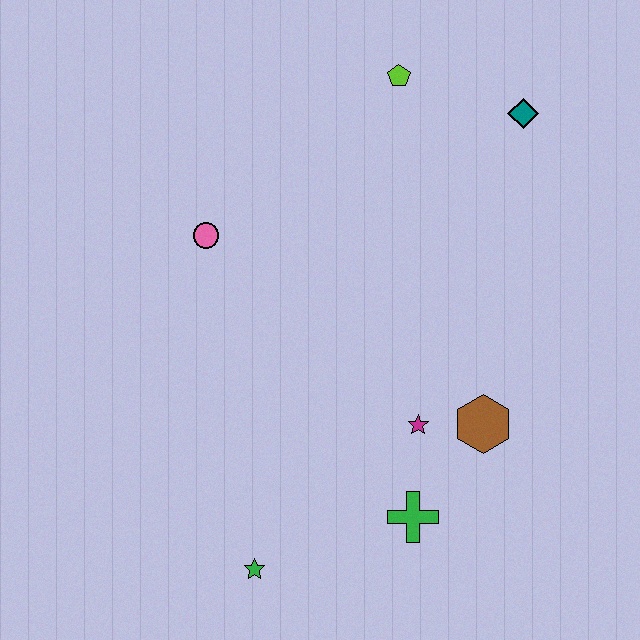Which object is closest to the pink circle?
The lime pentagon is closest to the pink circle.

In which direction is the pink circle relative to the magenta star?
The pink circle is to the left of the magenta star.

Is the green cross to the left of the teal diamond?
Yes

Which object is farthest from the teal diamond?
The green star is farthest from the teal diamond.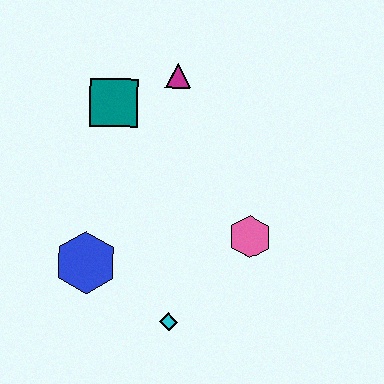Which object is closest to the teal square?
The magenta triangle is closest to the teal square.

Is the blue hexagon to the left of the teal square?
Yes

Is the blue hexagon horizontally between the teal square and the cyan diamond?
No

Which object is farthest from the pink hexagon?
The teal square is farthest from the pink hexagon.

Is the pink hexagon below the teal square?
Yes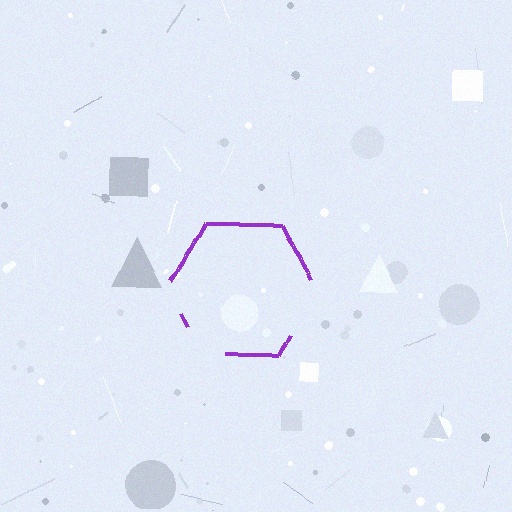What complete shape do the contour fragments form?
The contour fragments form a hexagon.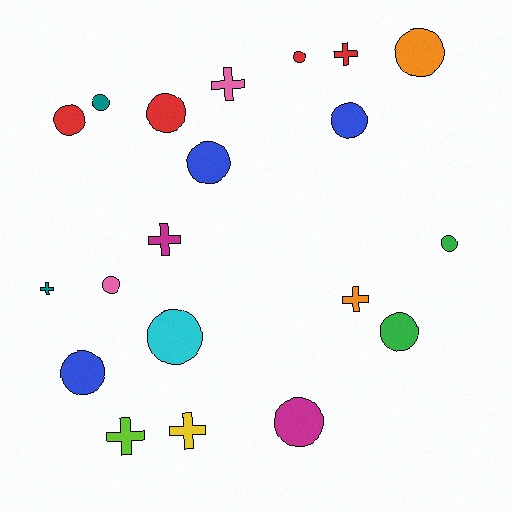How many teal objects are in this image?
There are 2 teal objects.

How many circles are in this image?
There are 13 circles.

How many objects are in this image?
There are 20 objects.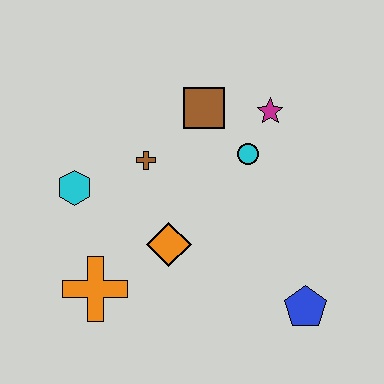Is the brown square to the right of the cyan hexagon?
Yes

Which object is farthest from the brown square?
The blue pentagon is farthest from the brown square.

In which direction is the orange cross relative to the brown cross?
The orange cross is below the brown cross.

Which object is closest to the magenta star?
The cyan circle is closest to the magenta star.